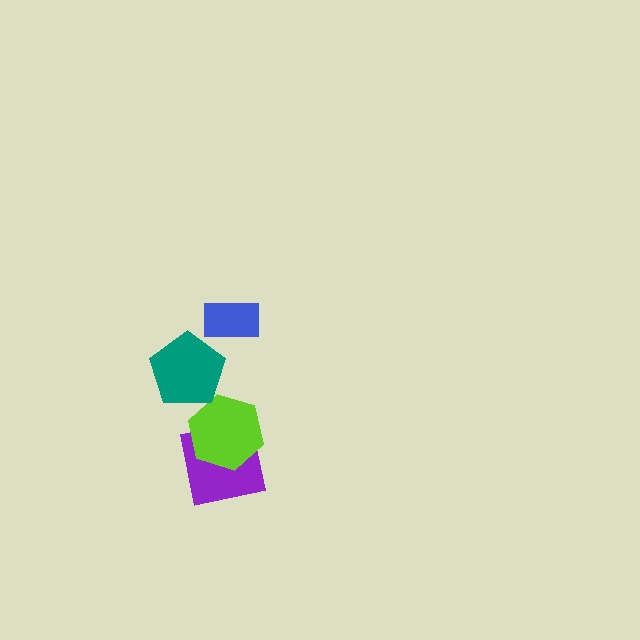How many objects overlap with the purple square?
1 object overlaps with the purple square.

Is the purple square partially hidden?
Yes, it is partially covered by another shape.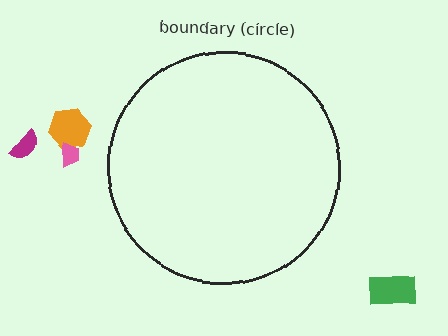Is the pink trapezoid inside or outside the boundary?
Outside.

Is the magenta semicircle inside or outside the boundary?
Outside.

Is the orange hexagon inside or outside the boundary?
Outside.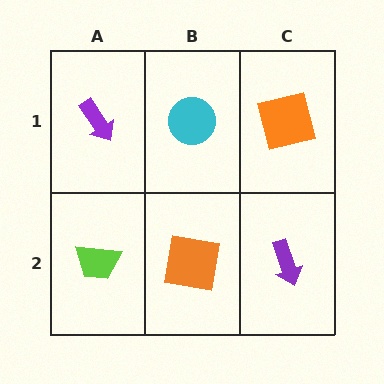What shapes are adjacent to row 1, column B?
An orange square (row 2, column B), a purple arrow (row 1, column A), an orange square (row 1, column C).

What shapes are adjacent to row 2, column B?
A cyan circle (row 1, column B), a lime trapezoid (row 2, column A), a purple arrow (row 2, column C).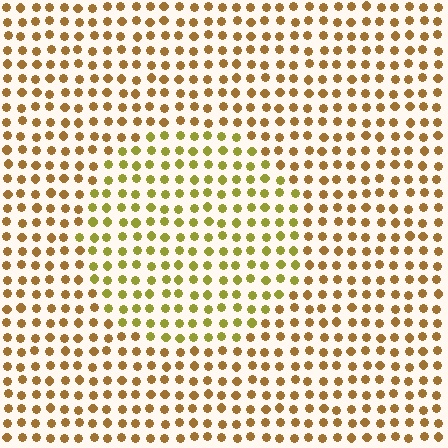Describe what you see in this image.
The image is filled with small brown elements in a uniform arrangement. A circle-shaped region is visible where the elements are tinted to a slightly different hue, forming a subtle color boundary.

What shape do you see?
I see a circle.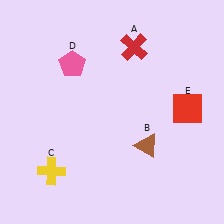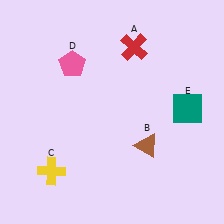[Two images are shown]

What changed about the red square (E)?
In Image 1, E is red. In Image 2, it changed to teal.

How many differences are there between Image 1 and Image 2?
There is 1 difference between the two images.